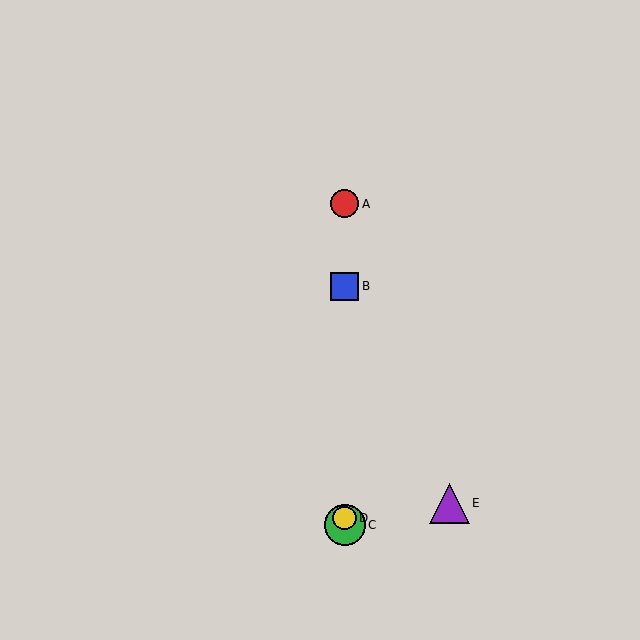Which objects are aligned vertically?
Objects A, B, C, D are aligned vertically.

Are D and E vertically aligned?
No, D is at x≈345 and E is at x≈449.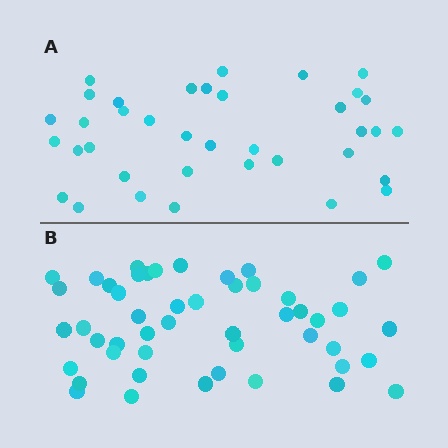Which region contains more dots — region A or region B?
Region B (the bottom region) has more dots.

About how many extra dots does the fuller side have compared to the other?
Region B has roughly 12 or so more dots than region A.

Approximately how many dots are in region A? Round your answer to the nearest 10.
About 40 dots. (The exact count is 37, which rounds to 40.)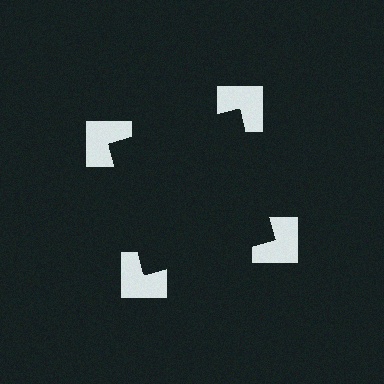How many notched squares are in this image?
There are 4 — one at each vertex of the illusory square.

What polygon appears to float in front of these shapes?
An illusory square — its edges are inferred from the aligned wedge cuts in the notched squares, not physically drawn.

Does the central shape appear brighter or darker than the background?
It typically appears slightly darker than the background, even though no actual brightness change is drawn.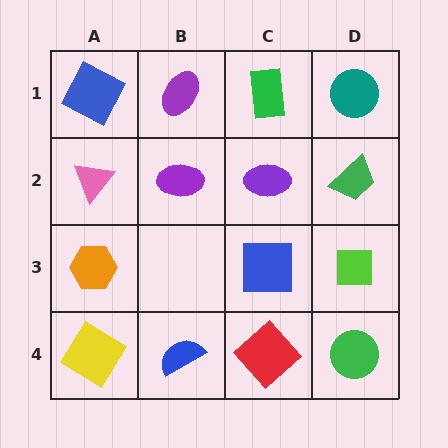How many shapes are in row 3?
3 shapes.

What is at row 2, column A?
A pink triangle.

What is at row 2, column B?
A purple ellipse.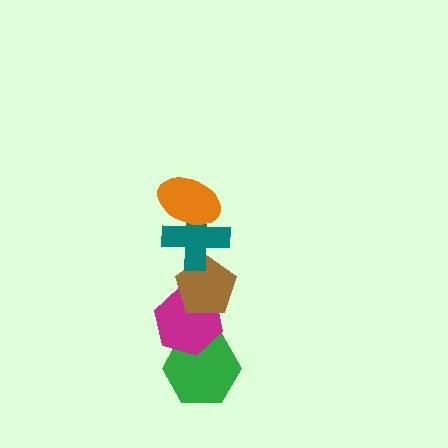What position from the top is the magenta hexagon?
The magenta hexagon is 4th from the top.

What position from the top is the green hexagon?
The green hexagon is 5th from the top.